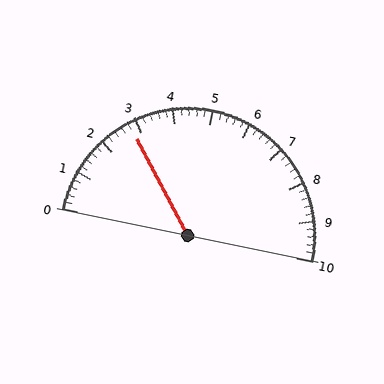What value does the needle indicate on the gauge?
The needle indicates approximately 2.8.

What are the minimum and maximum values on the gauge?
The gauge ranges from 0 to 10.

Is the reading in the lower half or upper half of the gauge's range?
The reading is in the lower half of the range (0 to 10).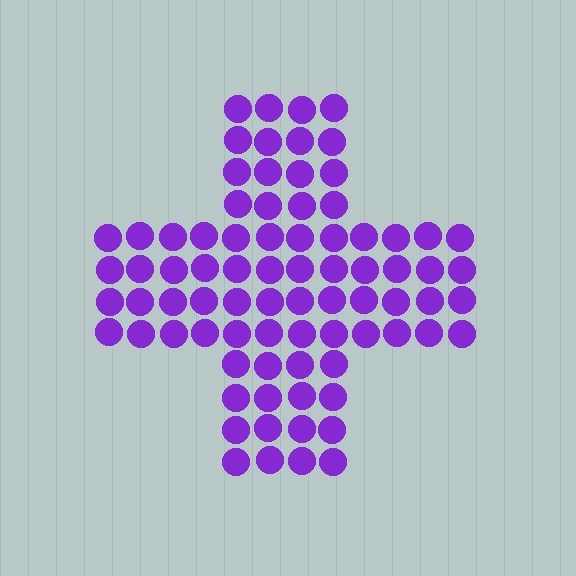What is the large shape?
The large shape is a cross.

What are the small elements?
The small elements are circles.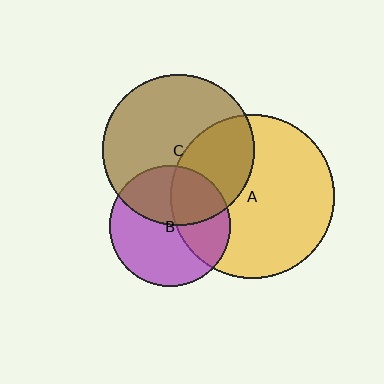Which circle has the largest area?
Circle A (yellow).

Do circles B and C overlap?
Yes.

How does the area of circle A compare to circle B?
Approximately 1.8 times.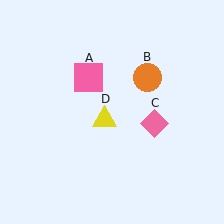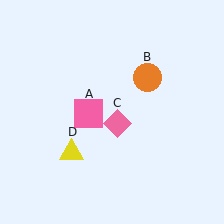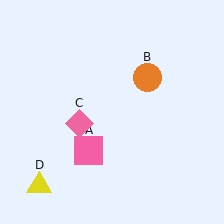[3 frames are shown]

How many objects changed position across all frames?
3 objects changed position: pink square (object A), pink diamond (object C), yellow triangle (object D).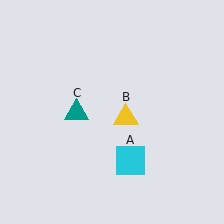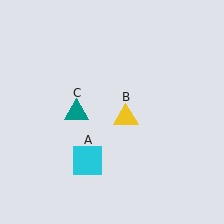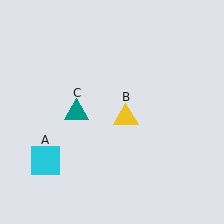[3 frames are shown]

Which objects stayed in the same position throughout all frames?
Yellow triangle (object B) and teal triangle (object C) remained stationary.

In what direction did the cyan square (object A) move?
The cyan square (object A) moved left.